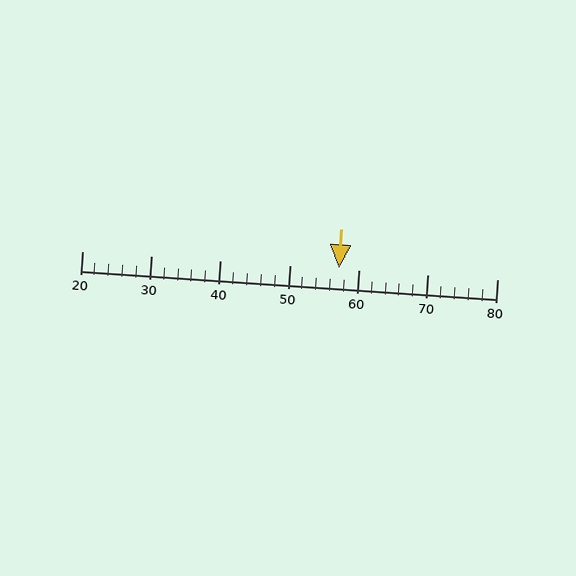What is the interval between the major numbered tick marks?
The major tick marks are spaced 10 units apart.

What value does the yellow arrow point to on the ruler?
The yellow arrow points to approximately 57.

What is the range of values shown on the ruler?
The ruler shows values from 20 to 80.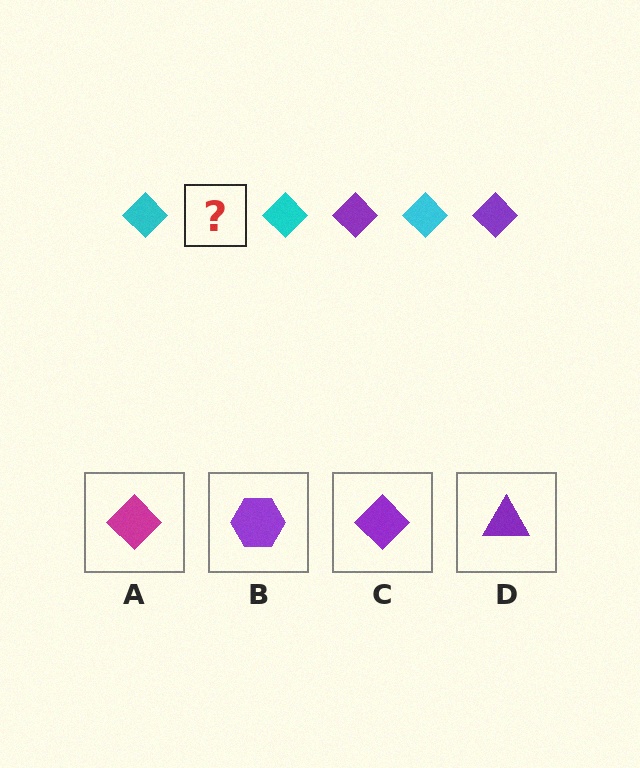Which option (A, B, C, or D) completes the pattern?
C.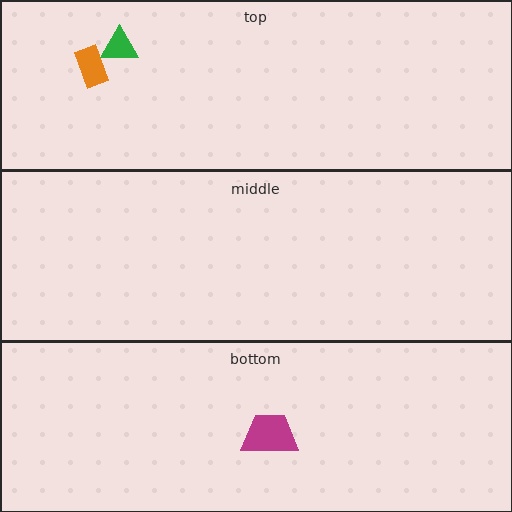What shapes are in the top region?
The orange rectangle, the green triangle.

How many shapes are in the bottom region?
1.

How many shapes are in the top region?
2.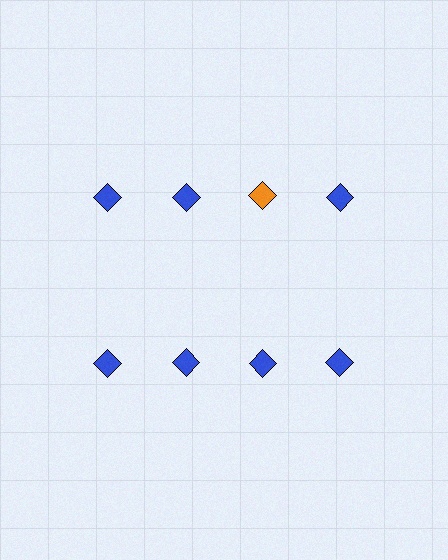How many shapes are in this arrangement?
There are 8 shapes arranged in a grid pattern.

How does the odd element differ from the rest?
It has a different color: orange instead of blue.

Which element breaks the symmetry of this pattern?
The orange diamond in the top row, center column breaks the symmetry. All other shapes are blue diamonds.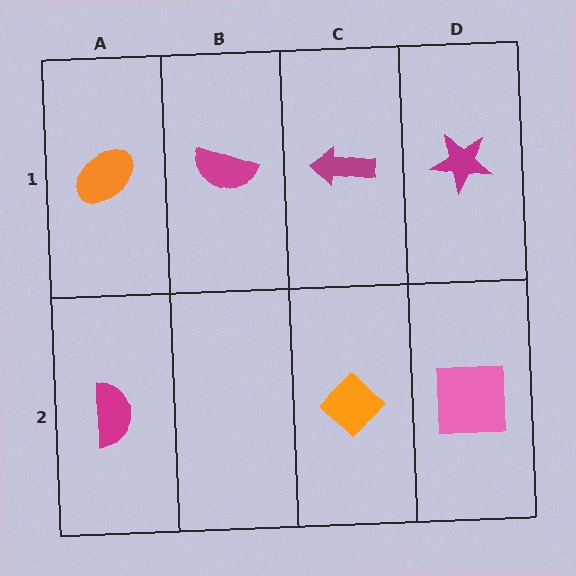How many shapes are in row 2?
3 shapes.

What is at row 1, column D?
A magenta star.